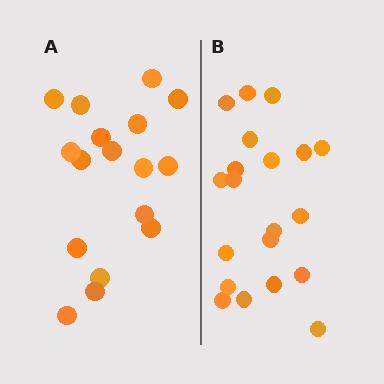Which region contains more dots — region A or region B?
Region B (the right region) has more dots.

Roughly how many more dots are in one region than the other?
Region B has just a few more — roughly 2 or 3 more dots than region A.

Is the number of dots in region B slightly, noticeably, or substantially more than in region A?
Region B has only slightly more — the two regions are fairly close. The ratio is roughly 1.2 to 1.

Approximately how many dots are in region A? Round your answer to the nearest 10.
About 20 dots. (The exact count is 17, which rounds to 20.)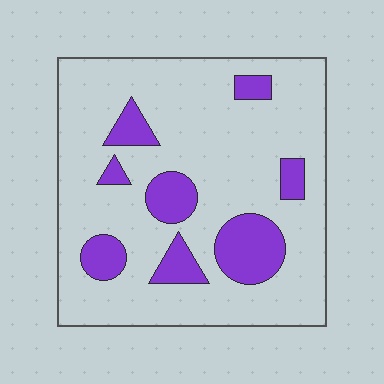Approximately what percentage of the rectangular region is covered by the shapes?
Approximately 20%.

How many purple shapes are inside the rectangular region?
8.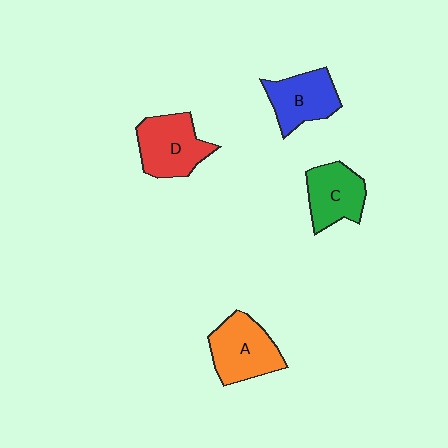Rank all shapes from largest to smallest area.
From largest to smallest: A (orange), D (red), B (blue), C (green).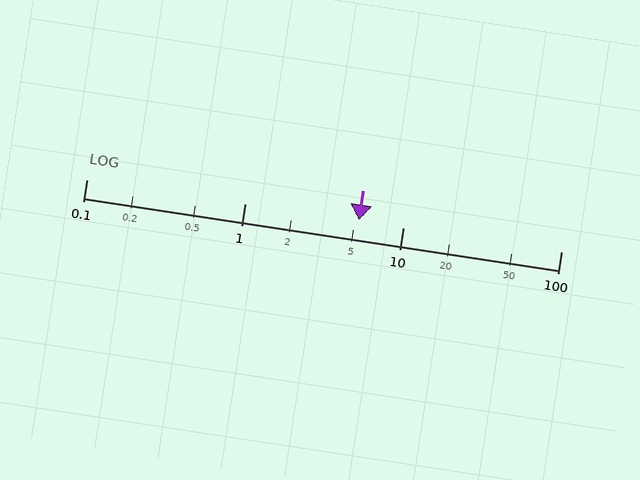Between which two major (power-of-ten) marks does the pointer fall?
The pointer is between 1 and 10.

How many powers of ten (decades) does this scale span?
The scale spans 3 decades, from 0.1 to 100.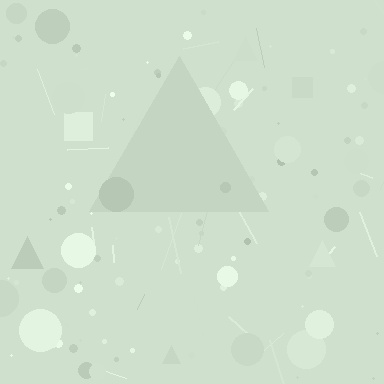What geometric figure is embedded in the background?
A triangle is embedded in the background.